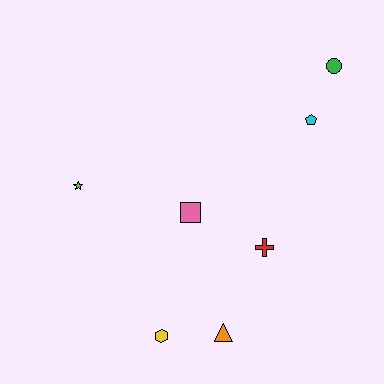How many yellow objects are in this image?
There is 1 yellow object.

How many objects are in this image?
There are 7 objects.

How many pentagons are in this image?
There is 1 pentagon.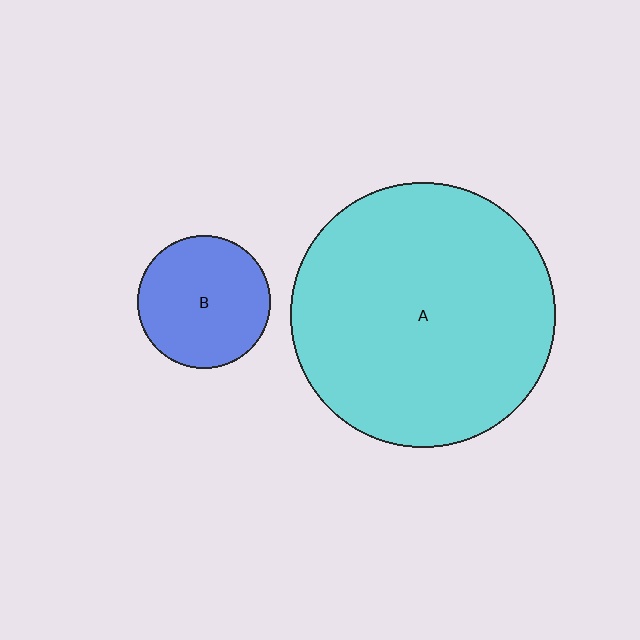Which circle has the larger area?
Circle A (cyan).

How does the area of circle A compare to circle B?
Approximately 4.0 times.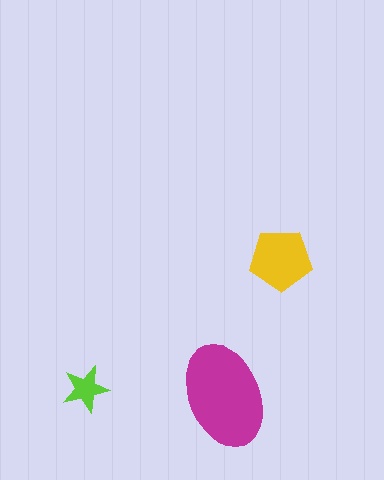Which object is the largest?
The magenta ellipse.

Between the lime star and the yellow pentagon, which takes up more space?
The yellow pentagon.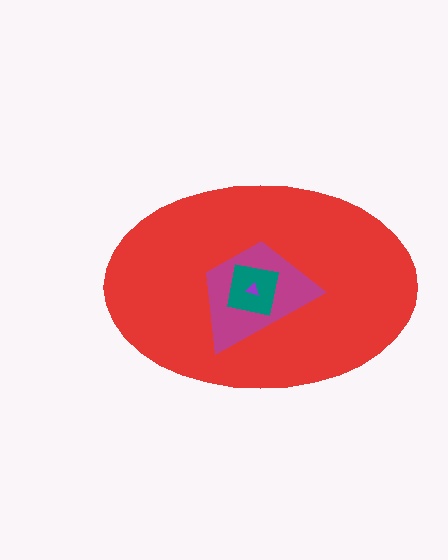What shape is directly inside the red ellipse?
The magenta trapezoid.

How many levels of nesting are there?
4.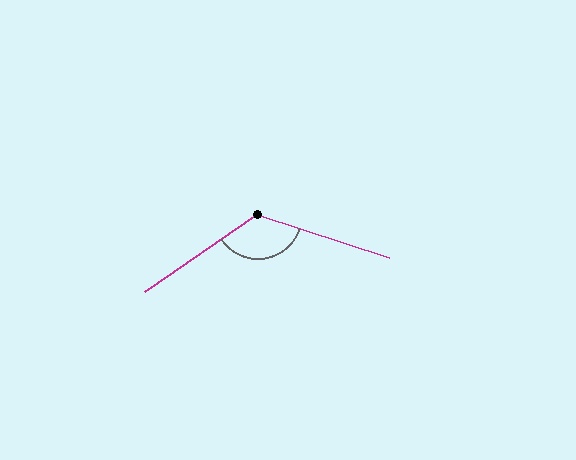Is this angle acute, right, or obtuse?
It is obtuse.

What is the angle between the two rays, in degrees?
Approximately 127 degrees.